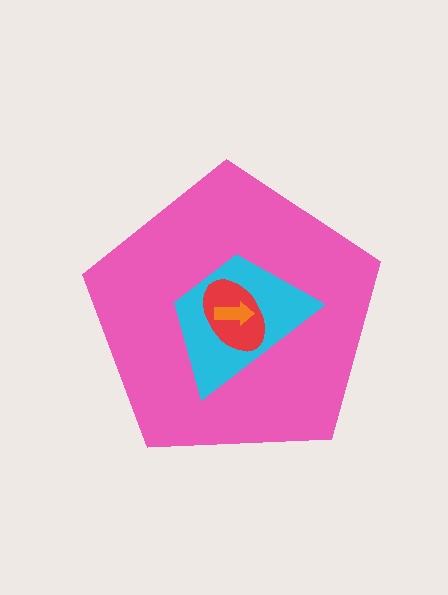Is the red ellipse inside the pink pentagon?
Yes.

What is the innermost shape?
The orange arrow.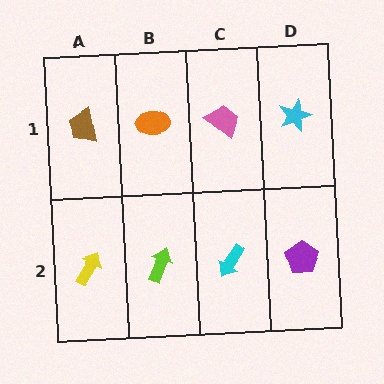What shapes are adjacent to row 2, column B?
An orange ellipse (row 1, column B), a yellow arrow (row 2, column A), a cyan arrow (row 2, column C).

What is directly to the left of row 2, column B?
A yellow arrow.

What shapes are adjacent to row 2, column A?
A brown trapezoid (row 1, column A), a lime arrow (row 2, column B).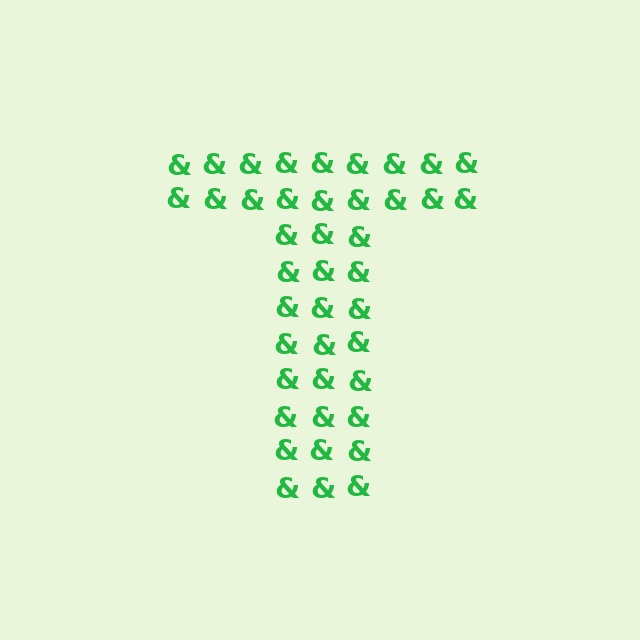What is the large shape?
The large shape is the letter T.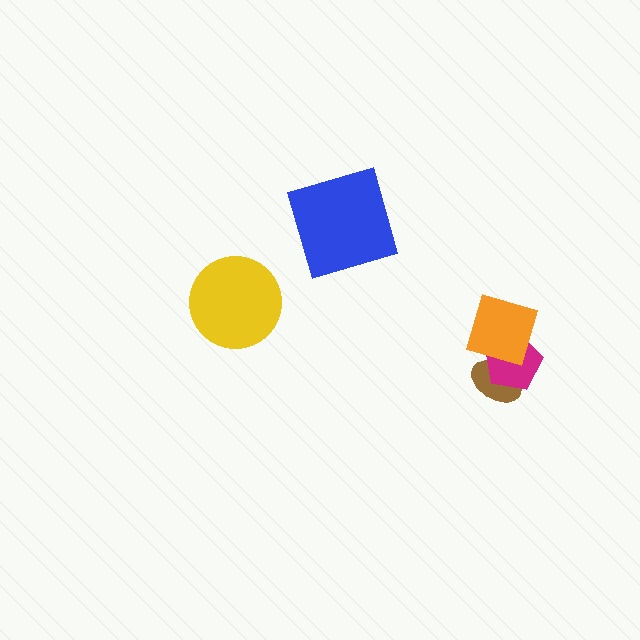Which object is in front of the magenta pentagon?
The orange diamond is in front of the magenta pentagon.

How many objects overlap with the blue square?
0 objects overlap with the blue square.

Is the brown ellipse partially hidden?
Yes, it is partially covered by another shape.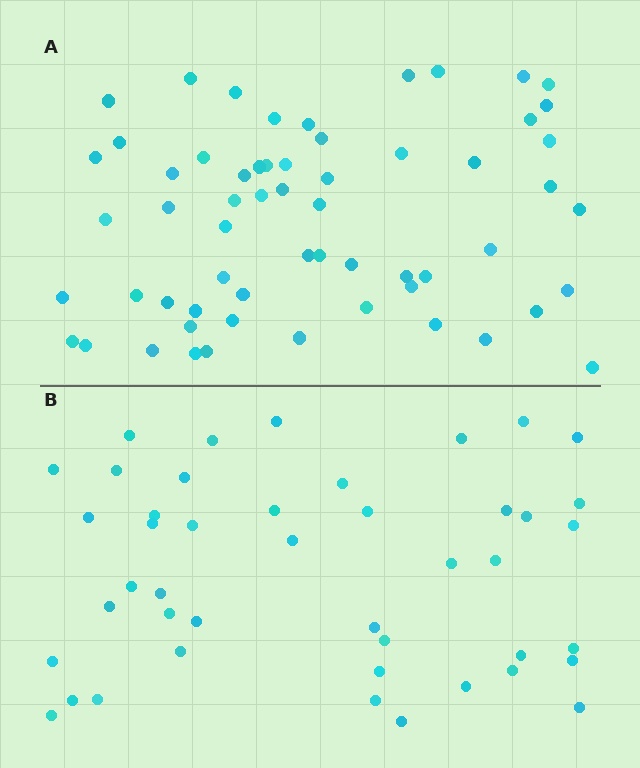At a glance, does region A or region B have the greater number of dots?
Region A (the top region) has more dots.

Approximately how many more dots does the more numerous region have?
Region A has approximately 15 more dots than region B.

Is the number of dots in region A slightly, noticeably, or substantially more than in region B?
Region A has noticeably more, but not dramatically so. The ratio is roughly 1.4 to 1.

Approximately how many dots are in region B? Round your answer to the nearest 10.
About 40 dots. (The exact count is 44, which rounds to 40.)